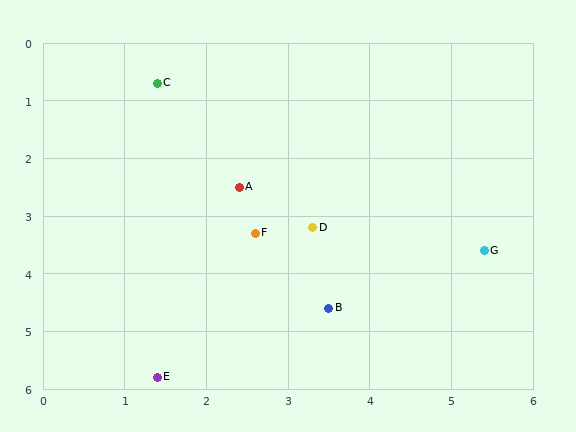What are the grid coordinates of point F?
Point F is at approximately (2.6, 3.3).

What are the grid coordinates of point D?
Point D is at approximately (3.3, 3.2).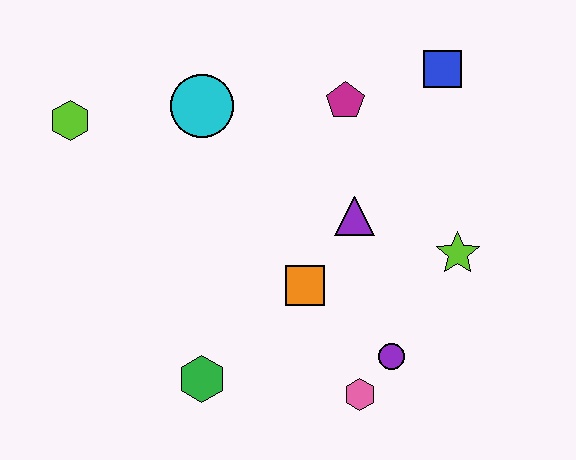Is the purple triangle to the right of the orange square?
Yes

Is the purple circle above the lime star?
No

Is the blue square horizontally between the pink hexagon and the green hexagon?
No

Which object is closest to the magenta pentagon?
The blue square is closest to the magenta pentagon.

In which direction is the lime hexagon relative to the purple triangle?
The lime hexagon is to the left of the purple triangle.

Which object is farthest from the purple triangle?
The lime hexagon is farthest from the purple triangle.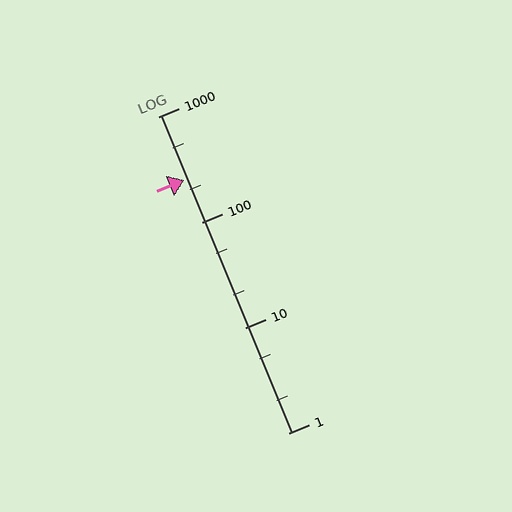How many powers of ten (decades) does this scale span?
The scale spans 3 decades, from 1 to 1000.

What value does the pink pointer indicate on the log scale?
The pointer indicates approximately 250.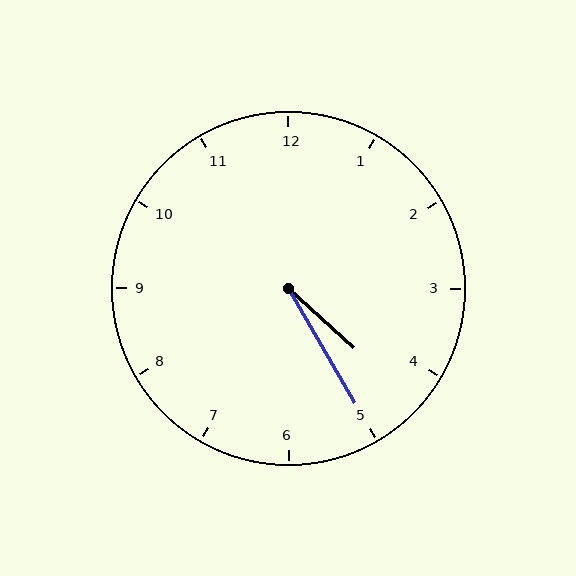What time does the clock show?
4:25.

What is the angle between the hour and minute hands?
Approximately 18 degrees.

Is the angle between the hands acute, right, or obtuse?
It is acute.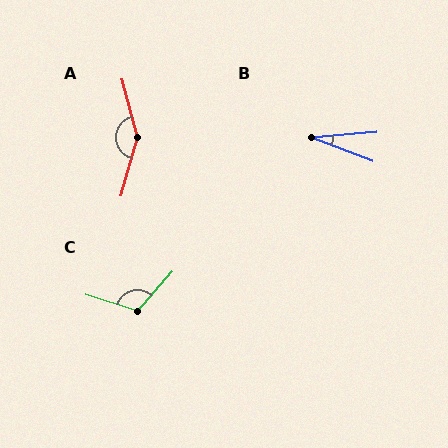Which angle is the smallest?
B, at approximately 26 degrees.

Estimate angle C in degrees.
Approximately 114 degrees.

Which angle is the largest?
A, at approximately 149 degrees.